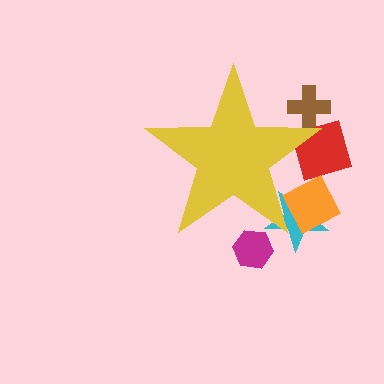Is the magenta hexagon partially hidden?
Yes, the magenta hexagon is partially hidden behind the yellow star.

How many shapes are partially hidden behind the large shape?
5 shapes are partially hidden.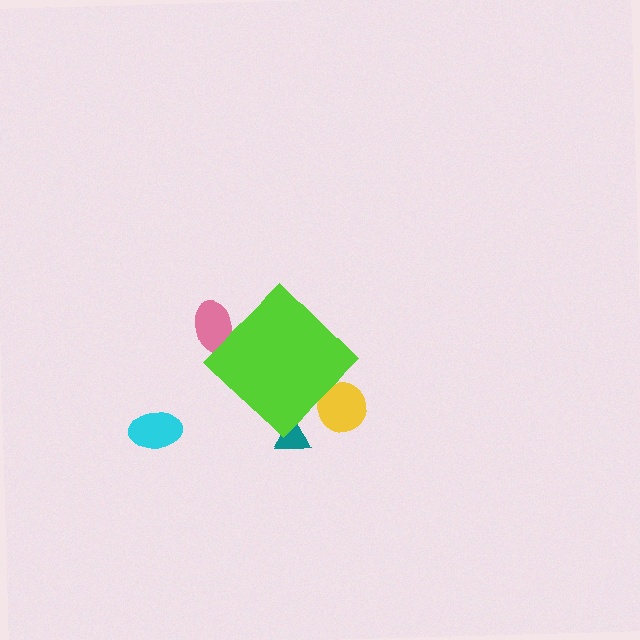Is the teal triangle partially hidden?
Yes, the teal triangle is partially hidden behind the lime diamond.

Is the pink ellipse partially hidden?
Yes, the pink ellipse is partially hidden behind the lime diamond.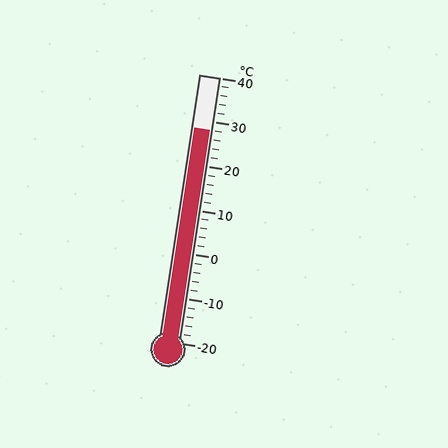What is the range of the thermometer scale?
The thermometer scale ranges from -20°C to 40°C.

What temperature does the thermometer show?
The thermometer shows approximately 28°C.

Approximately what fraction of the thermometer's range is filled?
The thermometer is filled to approximately 80% of its range.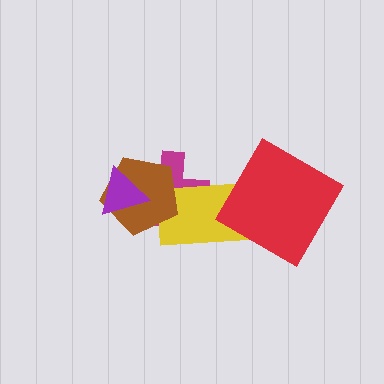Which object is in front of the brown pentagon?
The purple triangle is in front of the brown pentagon.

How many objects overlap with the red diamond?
1 object overlaps with the red diamond.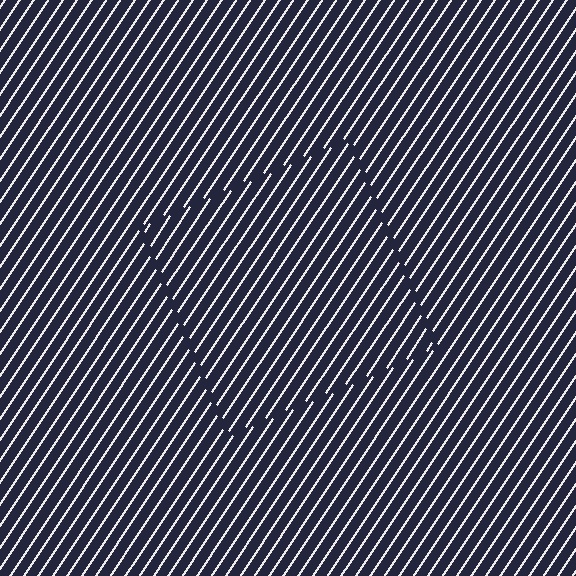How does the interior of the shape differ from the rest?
The interior of the shape contains the same grating, shifted by half a period — the contour is defined by the phase discontinuity where line-ends from the inner and outer gratings abut.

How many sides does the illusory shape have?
4 sides — the line-ends trace a square.